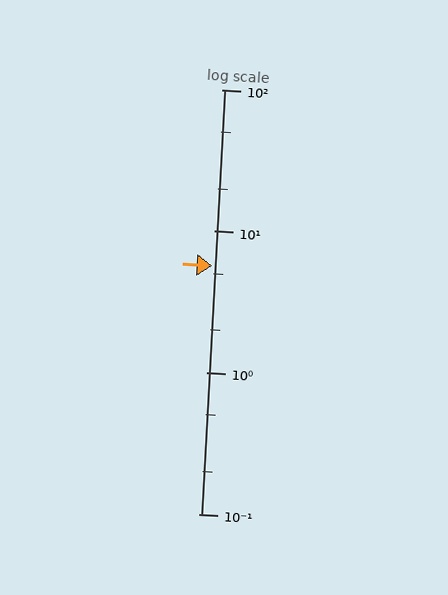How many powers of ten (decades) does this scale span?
The scale spans 3 decades, from 0.1 to 100.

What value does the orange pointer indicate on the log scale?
The pointer indicates approximately 5.7.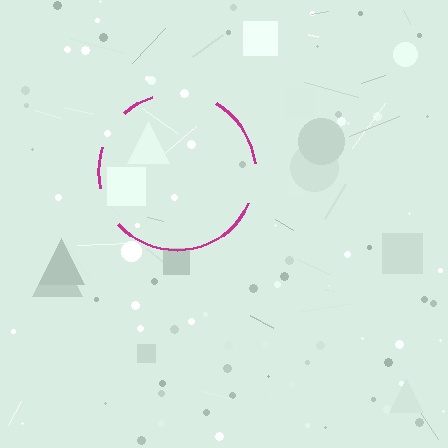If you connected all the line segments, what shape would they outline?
They would outline a circle.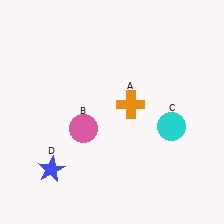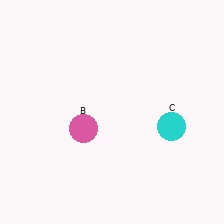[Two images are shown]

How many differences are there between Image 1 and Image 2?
There are 2 differences between the two images.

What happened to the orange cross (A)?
The orange cross (A) was removed in Image 2. It was in the top-right area of Image 1.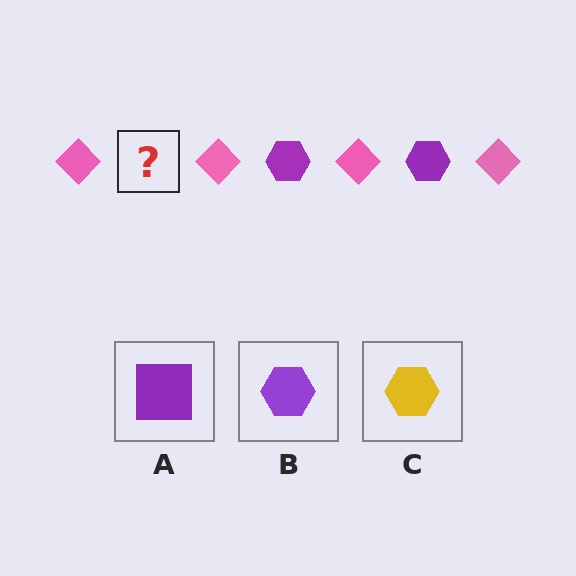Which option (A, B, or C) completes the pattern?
B.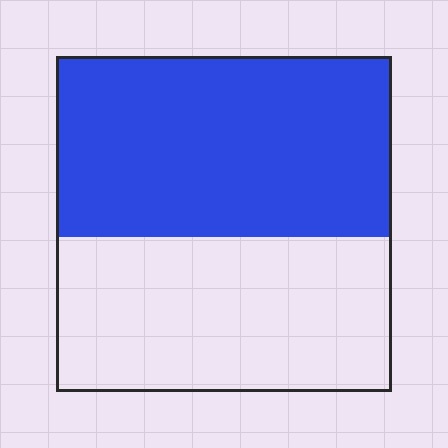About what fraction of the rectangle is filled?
About one half (1/2).